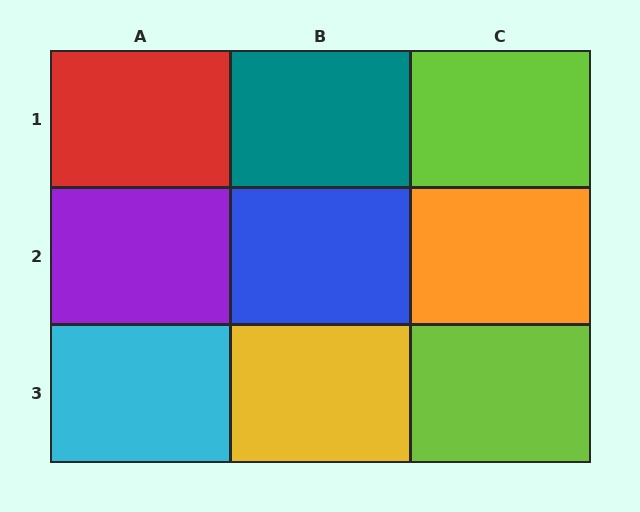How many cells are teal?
1 cell is teal.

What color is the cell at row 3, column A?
Cyan.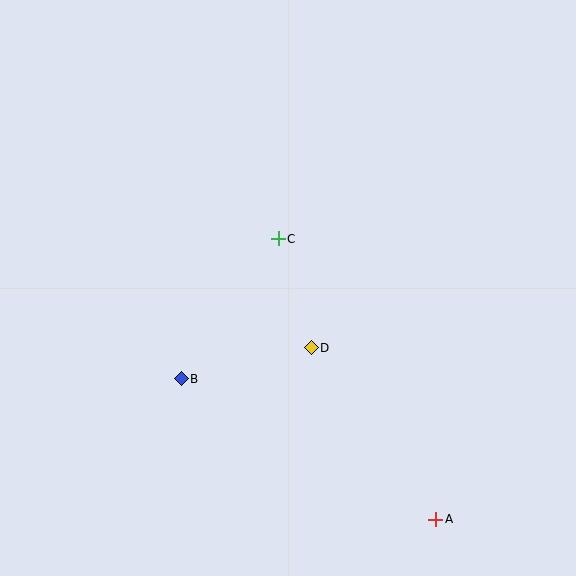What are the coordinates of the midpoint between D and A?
The midpoint between D and A is at (374, 433).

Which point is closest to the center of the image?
Point C at (278, 239) is closest to the center.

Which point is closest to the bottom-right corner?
Point A is closest to the bottom-right corner.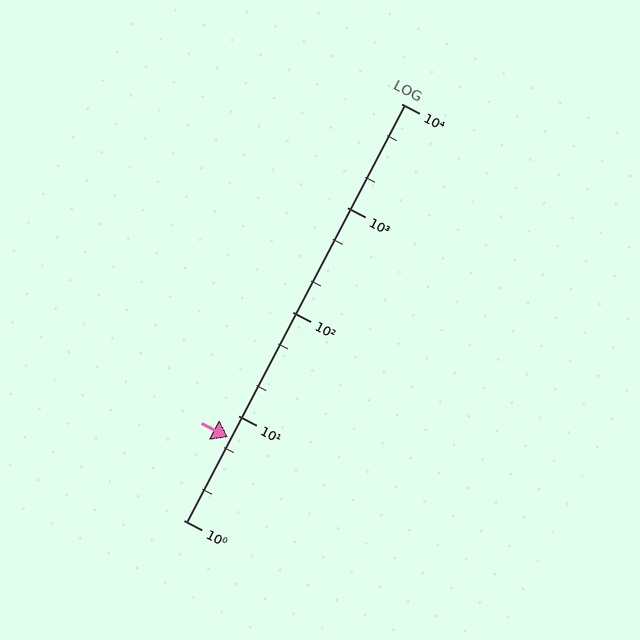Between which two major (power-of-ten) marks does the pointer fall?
The pointer is between 1 and 10.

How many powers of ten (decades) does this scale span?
The scale spans 4 decades, from 1 to 10000.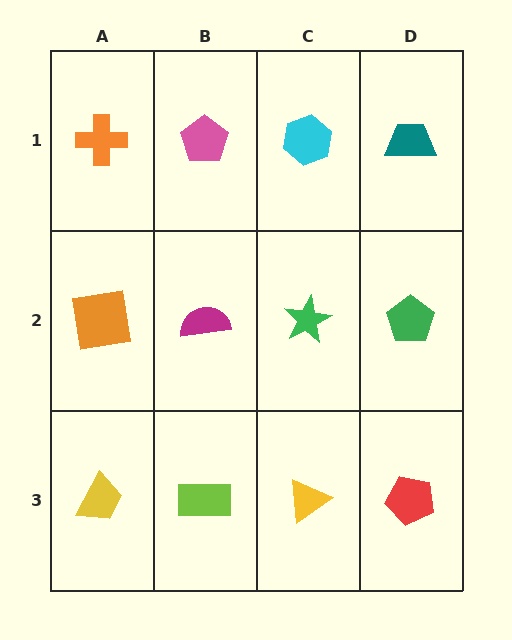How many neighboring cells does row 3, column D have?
2.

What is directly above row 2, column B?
A pink pentagon.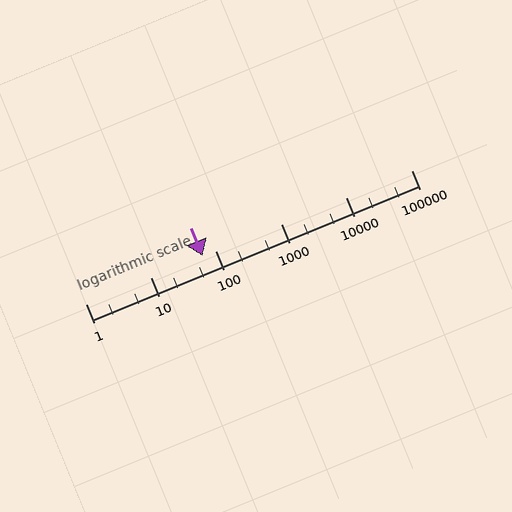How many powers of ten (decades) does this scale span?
The scale spans 5 decades, from 1 to 100000.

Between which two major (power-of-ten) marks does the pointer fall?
The pointer is between 10 and 100.